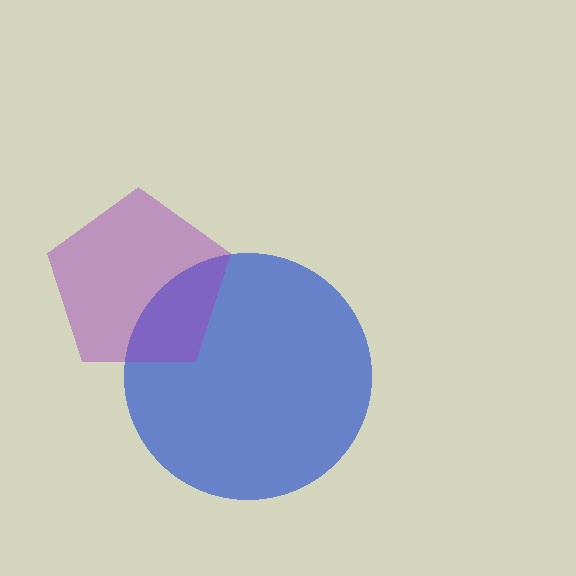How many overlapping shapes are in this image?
There are 2 overlapping shapes in the image.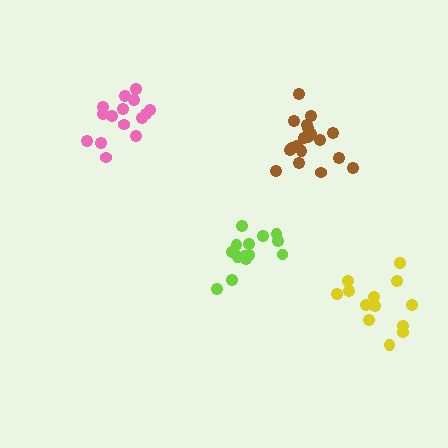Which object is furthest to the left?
The pink cluster is leftmost.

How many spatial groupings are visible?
There are 4 spatial groupings.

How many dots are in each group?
Group 1: 19 dots, Group 2: 14 dots, Group 3: 15 dots, Group 4: 13 dots (61 total).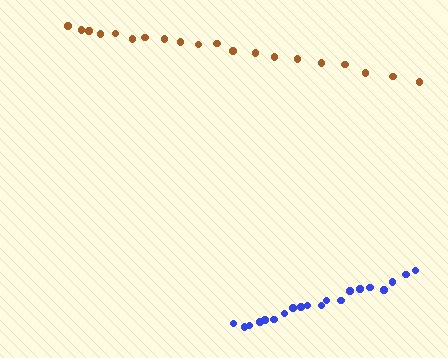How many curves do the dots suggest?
There are 2 distinct paths.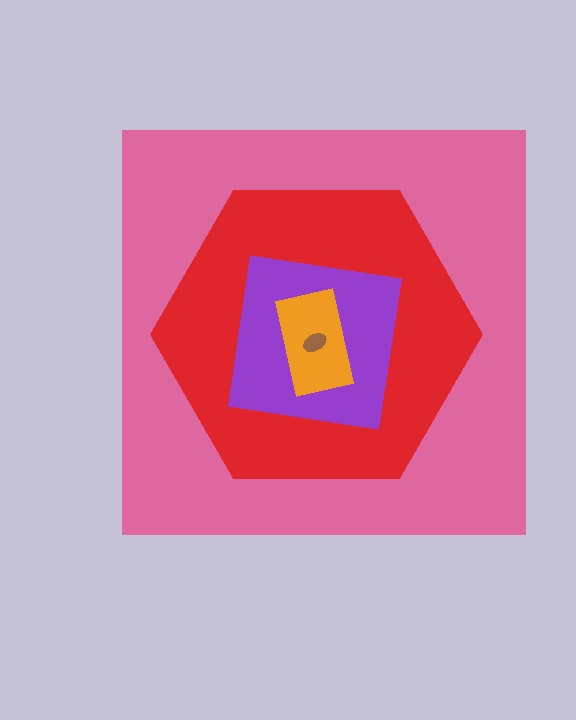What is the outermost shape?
The pink square.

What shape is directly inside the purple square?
The orange rectangle.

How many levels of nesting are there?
5.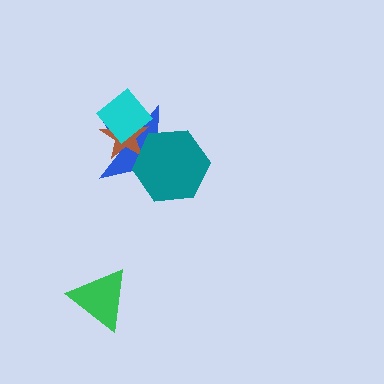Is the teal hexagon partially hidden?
No, no other shape covers it.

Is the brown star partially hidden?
Yes, it is partially covered by another shape.